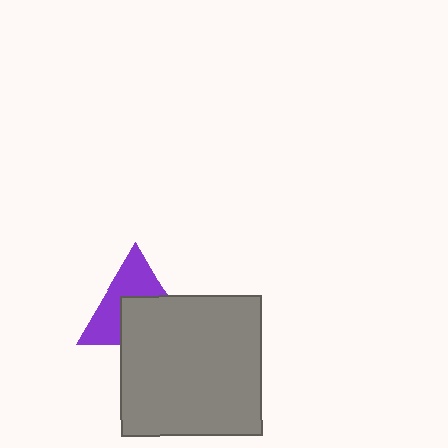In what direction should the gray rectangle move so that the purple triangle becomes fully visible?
The gray rectangle should move down. That is the shortest direction to clear the overlap and leave the purple triangle fully visible.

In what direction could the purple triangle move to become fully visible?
The purple triangle could move up. That would shift it out from behind the gray rectangle entirely.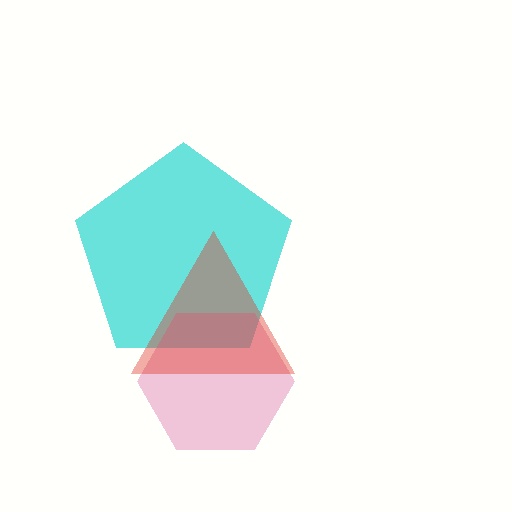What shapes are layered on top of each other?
The layered shapes are: a cyan pentagon, a pink hexagon, a red triangle.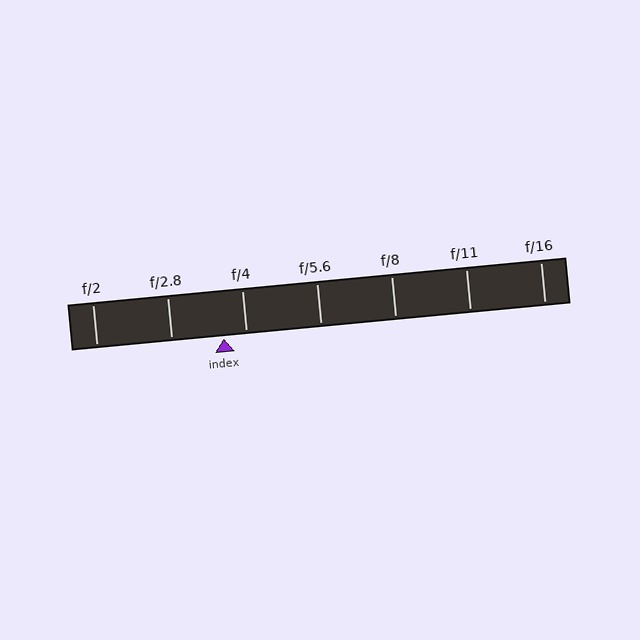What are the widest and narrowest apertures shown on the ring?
The widest aperture shown is f/2 and the narrowest is f/16.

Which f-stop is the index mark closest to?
The index mark is closest to f/4.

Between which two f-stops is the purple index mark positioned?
The index mark is between f/2.8 and f/4.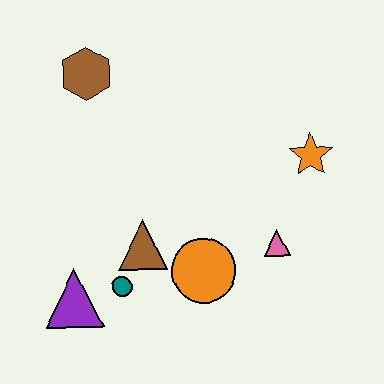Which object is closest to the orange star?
The pink triangle is closest to the orange star.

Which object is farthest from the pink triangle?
The brown hexagon is farthest from the pink triangle.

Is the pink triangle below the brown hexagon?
Yes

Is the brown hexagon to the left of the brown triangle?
Yes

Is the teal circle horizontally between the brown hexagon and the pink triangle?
Yes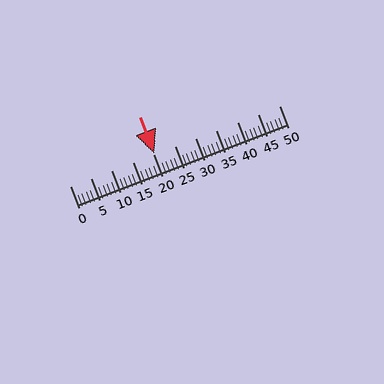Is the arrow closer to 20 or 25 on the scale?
The arrow is closer to 20.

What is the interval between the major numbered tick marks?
The major tick marks are spaced 5 units apart.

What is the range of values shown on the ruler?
The ruler shows values from 0 to 50.